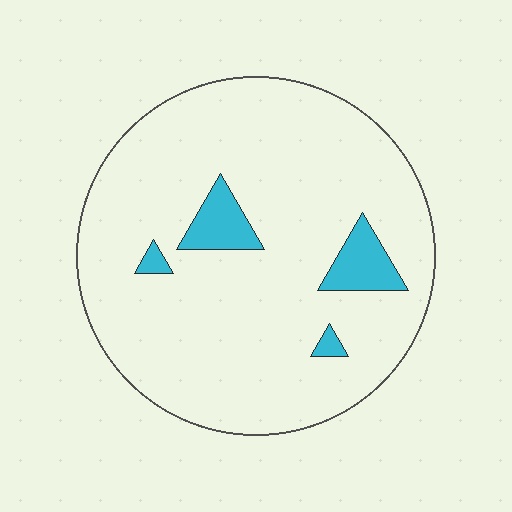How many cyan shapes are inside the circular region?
4.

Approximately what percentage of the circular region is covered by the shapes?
Approximately 10%.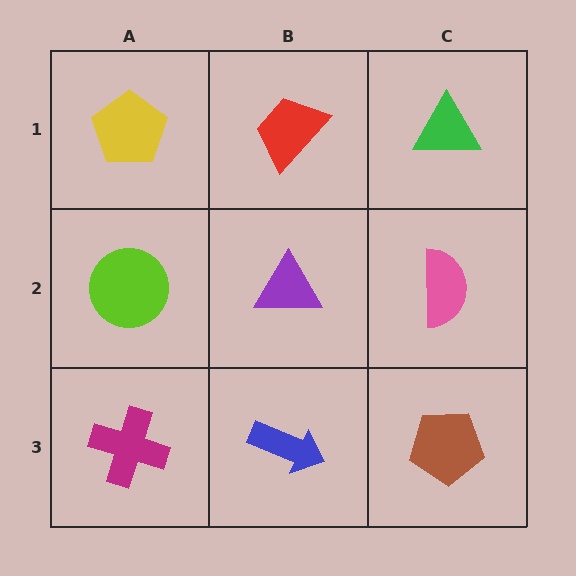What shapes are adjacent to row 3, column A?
A lime circle (row 2, column A), a blue arrow (row 3, column B).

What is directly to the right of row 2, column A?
A purple triangle.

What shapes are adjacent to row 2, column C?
A green triangle (row 1, column C), a brown pentagon (row 3, column C), a purple triangle (row 2, column B).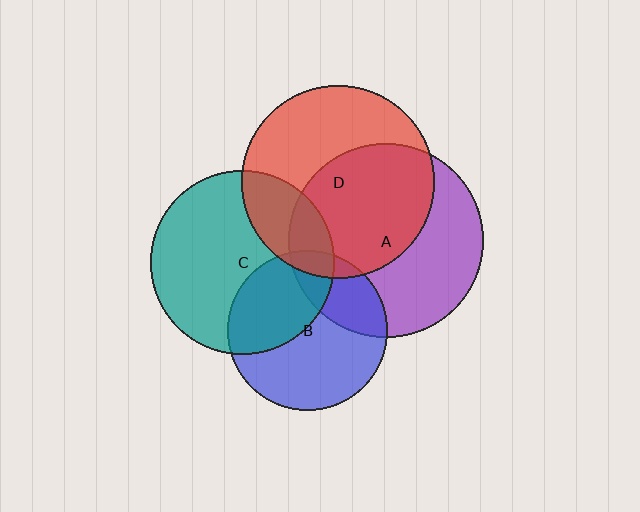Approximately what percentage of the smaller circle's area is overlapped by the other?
Approximately 40%.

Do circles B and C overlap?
Yes.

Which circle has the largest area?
Circle A (purple).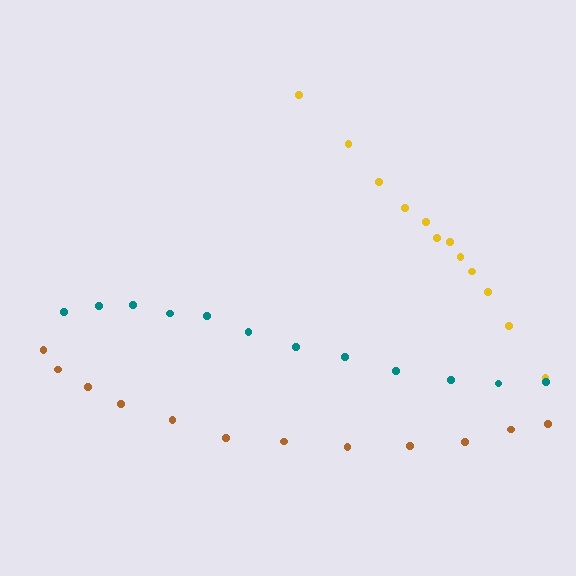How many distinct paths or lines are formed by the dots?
There are 3 distinct paths.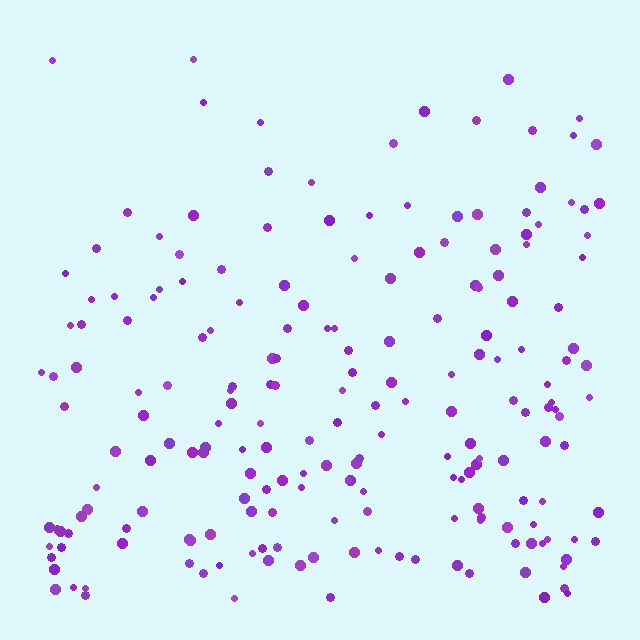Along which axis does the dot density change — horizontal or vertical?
Vertical.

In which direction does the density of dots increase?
From top to bottom, with the bottom side densest.